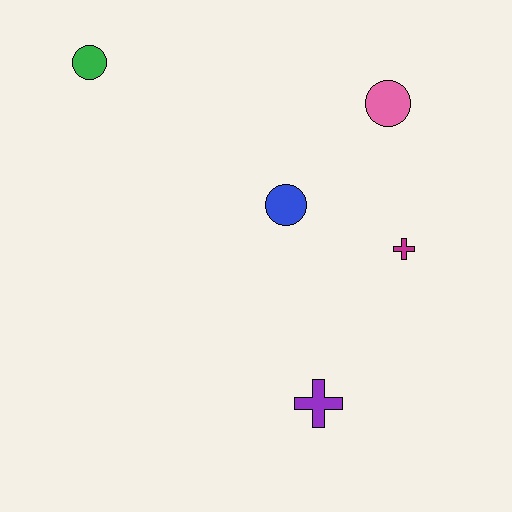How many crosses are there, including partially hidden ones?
There are 2 crosses.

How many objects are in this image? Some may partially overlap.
There are 5 objects.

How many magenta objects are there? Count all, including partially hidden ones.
There is 1 magenta object.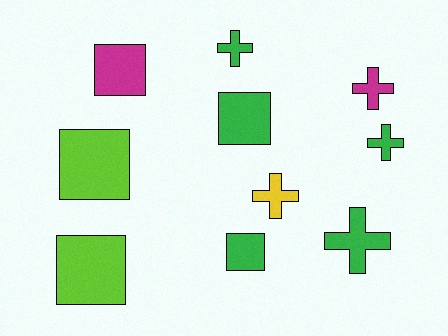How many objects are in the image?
There are 10 objects.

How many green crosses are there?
There are 3 green crosses.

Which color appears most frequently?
Green, with 5 objects.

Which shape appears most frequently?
Square, with 5 objects.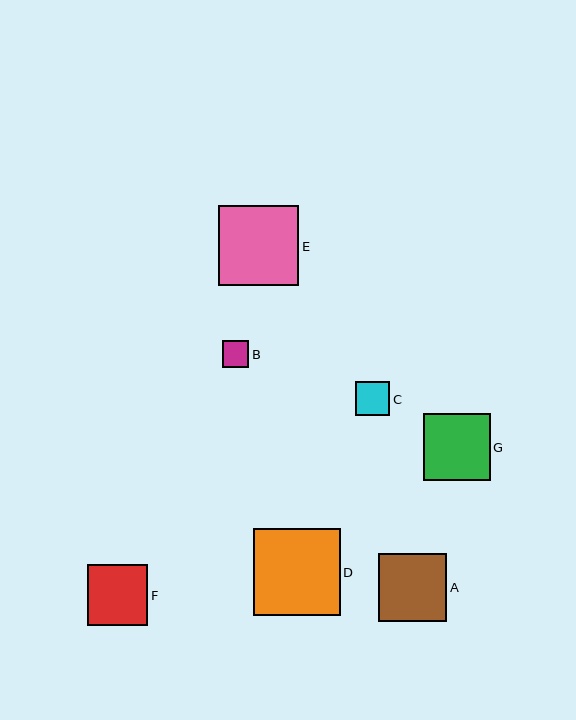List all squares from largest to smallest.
From largest to smallest: D, E, A, G, F, C, B.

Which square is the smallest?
Square B is the smallest with a size of approximately 26 pixels.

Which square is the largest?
Square D is the largest with a size of approximately 87 pixels.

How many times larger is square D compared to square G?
Square D is approximately 1.3 times the size of square G.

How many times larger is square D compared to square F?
Square D is approximately 1.4 times the size of square F.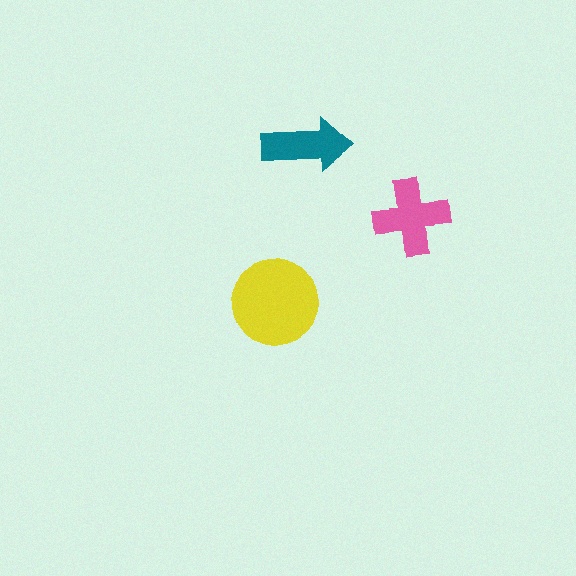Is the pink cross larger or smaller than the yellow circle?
Smaller.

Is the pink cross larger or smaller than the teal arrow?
Larger.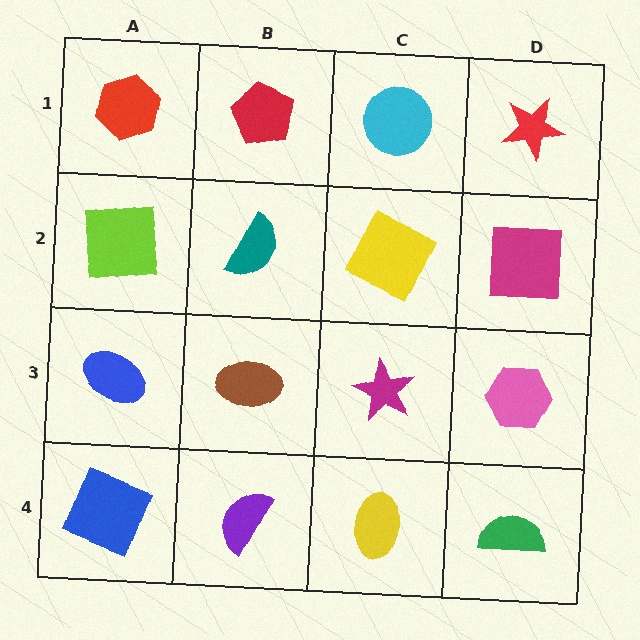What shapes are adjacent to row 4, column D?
A pink hexagon (row 3, column D), a yellow ellipse (row 4, column C).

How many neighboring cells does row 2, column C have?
4.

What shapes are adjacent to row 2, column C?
A cyan circle (row 1, column C), a magenta star (row 3, column C), a teal semicircle (row 2, column B), a magenta square (row 2, column D).